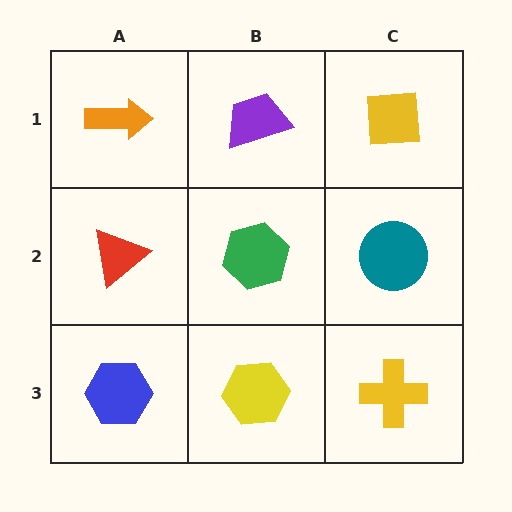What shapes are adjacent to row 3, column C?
A teal circle (row 2, column C), a yellow hexagon (row 3, column B).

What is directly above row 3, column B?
A green hexagon.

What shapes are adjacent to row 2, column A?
An orange arrow (row 1, column A), a blue hexagon (row 3, column A), a green hexagon (row 2, column B).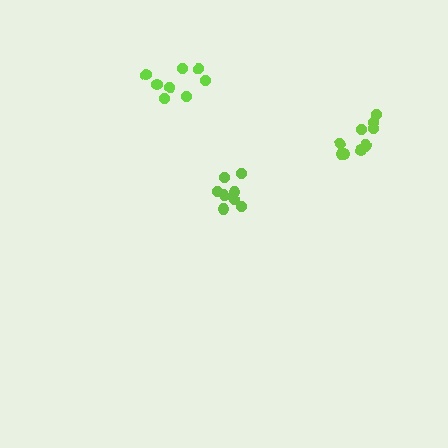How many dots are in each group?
Group 1: 10 dots, Group 2: 9 dots, Group 3: 8 dots (27 total).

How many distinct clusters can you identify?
There are 3 distinct clusters.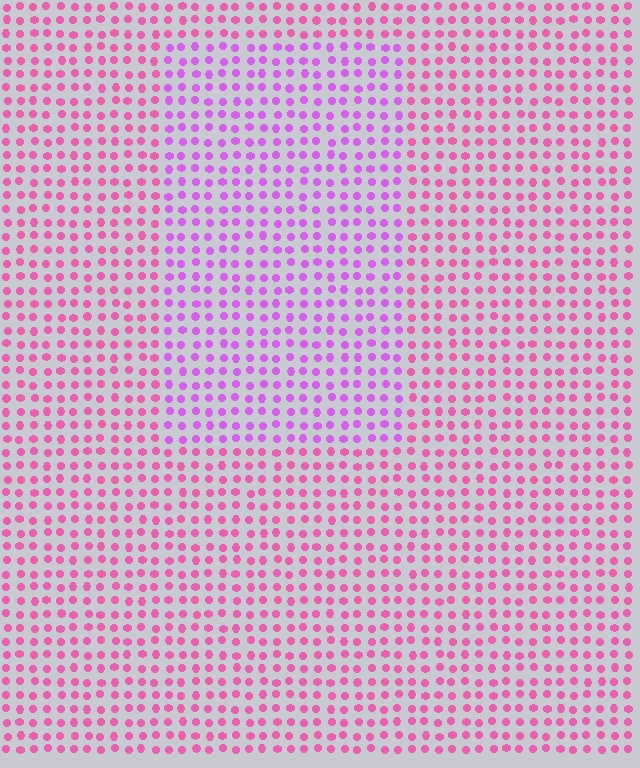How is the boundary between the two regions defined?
The boundary is defined purely by a slight shift in hue (about 34 degrees). Spacing, size, and orientation are identical on both sides.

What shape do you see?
I see a rectangle.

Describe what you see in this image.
The image is filled with small pink elements in a uniform arrangement. A rectangle-shaped region is visible where the elements are tinted to a slightly different hue, forming a subtle color boundary.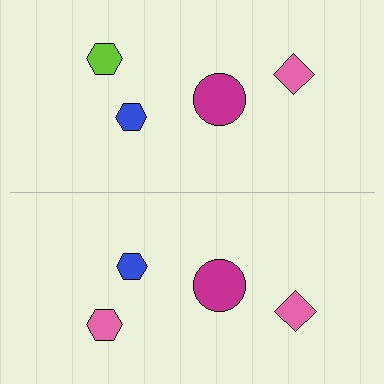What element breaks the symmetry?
The pink hexagon on the bottom side breaks the symmetry — its mirror counterpart is lime.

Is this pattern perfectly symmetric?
No, the pattern is not perfectly symmetric. The pink hexagon on the bottom side breaks the symmetry — its mirror counterpart is lime.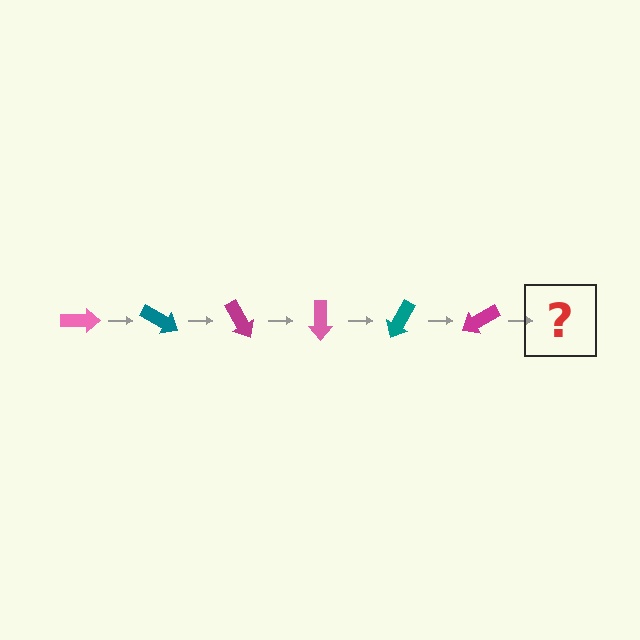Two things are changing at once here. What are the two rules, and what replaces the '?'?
The two rules are that it rotates 30 degrees each step and the color cycles through pink, teal, and magenta. The '?' should be a pink arrow, rotated 180 degrees from the start.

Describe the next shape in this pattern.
It should be a pink arrow, rotated 180 degrees from the start.